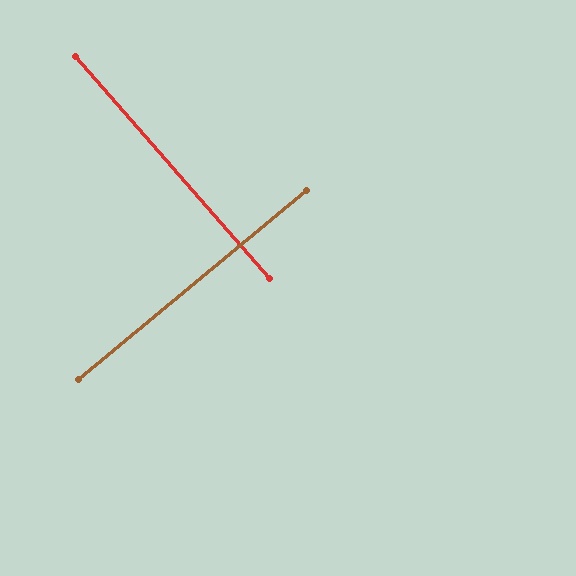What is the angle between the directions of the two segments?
Approximately 89 degrees.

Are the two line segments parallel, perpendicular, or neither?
Perpendicular — they meet at approximately 89°.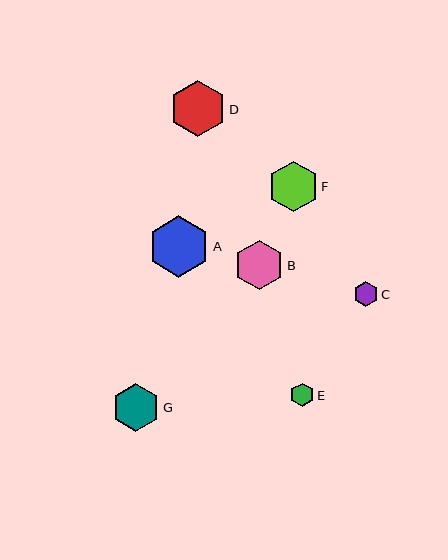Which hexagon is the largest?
Hexagon A is the largest with a size of approximately 62 pixels.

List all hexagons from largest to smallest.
From largest to smallest: A, D, F, B, G, C, E.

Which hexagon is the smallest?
Hexagon E is the smallest with a size of approximately 24 pixels.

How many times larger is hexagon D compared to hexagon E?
Hexagon D is approximately 2.4 times the size of hexagon E.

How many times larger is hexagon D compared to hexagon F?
Hexagon D is approximately 1.1 times the size of hexagon F.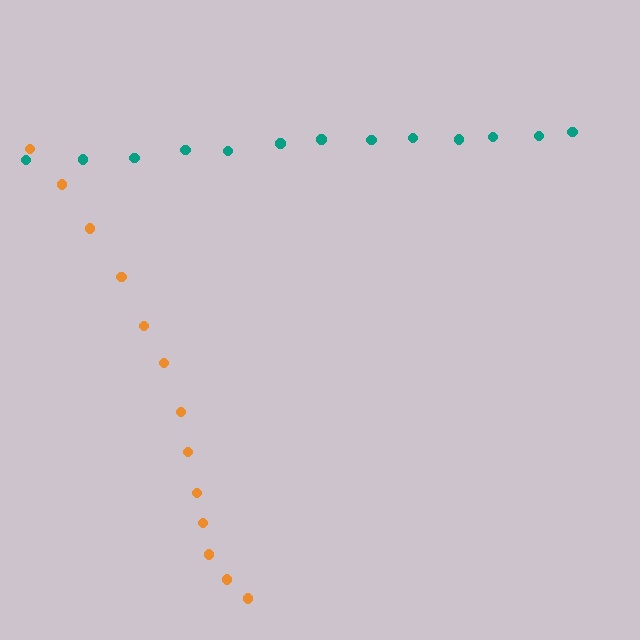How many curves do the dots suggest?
There are 2 distinct paths.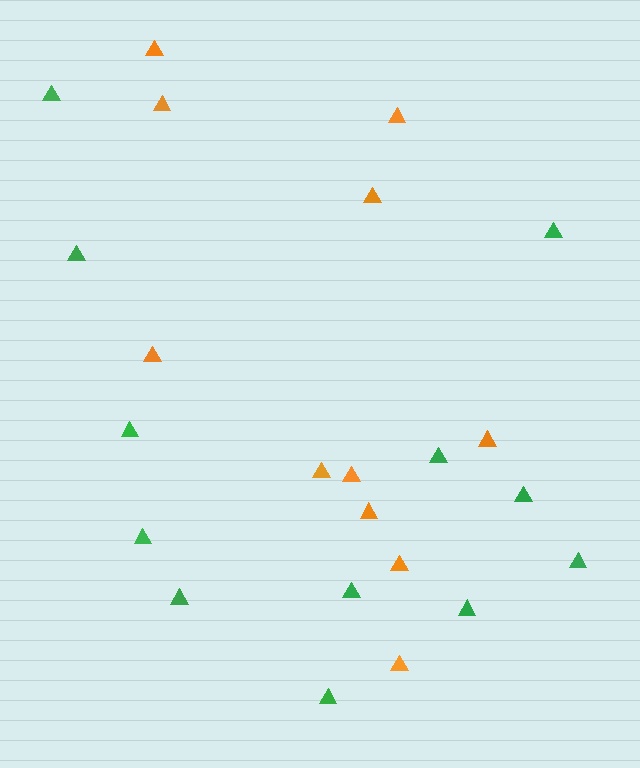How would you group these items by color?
There are 2 groups: one group of orange triangles (11) and one group of green triangles (12).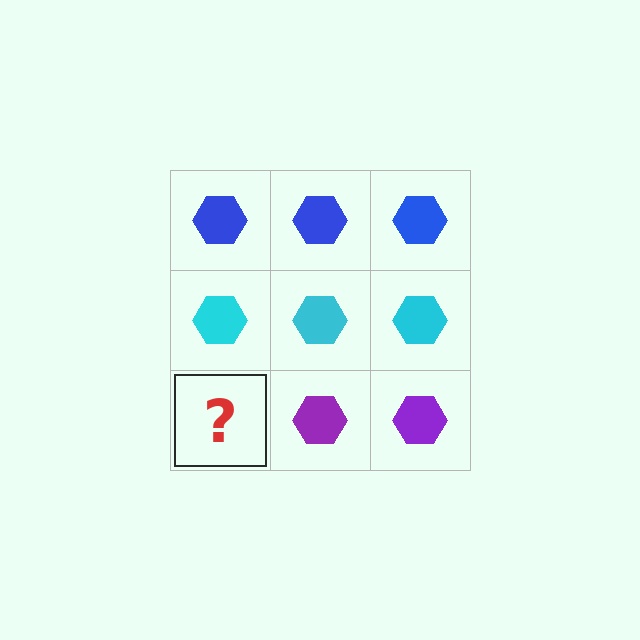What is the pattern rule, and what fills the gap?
The rule is that each row has a consistent color. The gap should be filled with a purple hexagon.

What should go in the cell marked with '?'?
The missing cell should contain a purple hexagon.